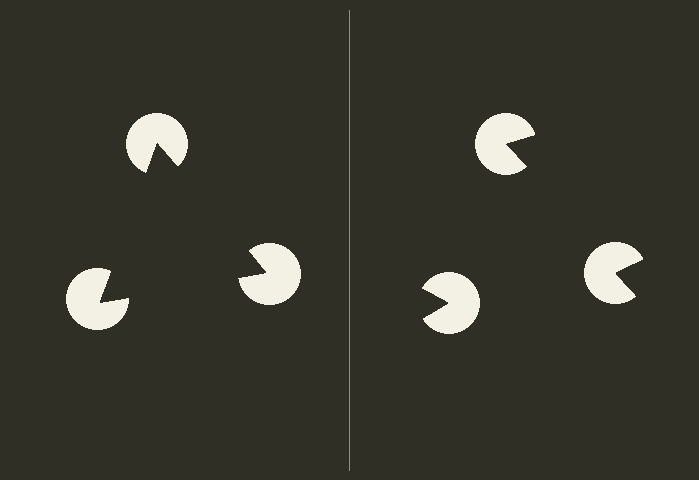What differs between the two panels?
The pac-man discs are positioned identically on both sides; only the wedge orientations differ. On the left they align to a triangle; on the right they are misaligned.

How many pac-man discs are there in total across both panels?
6 — 3 on each side.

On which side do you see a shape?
An illusory triangle appears on the left side. On the right side the wedge cuts are rotated, so no coherent shape forms.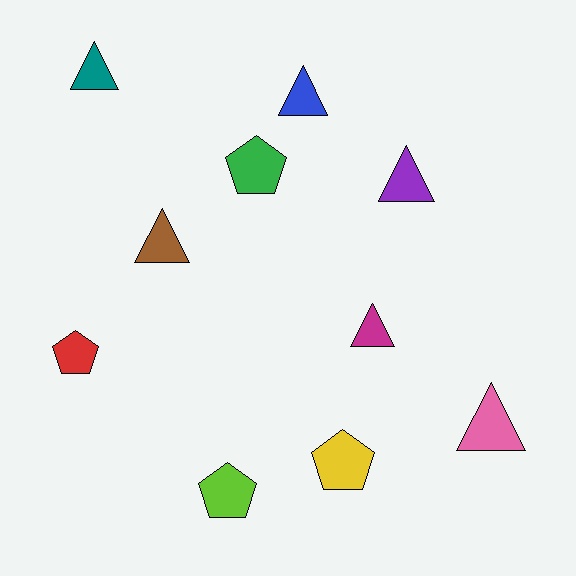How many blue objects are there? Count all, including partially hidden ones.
There is 1 blue object.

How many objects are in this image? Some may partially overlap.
There are 10 objects.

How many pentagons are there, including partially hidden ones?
There are 4 pentagons.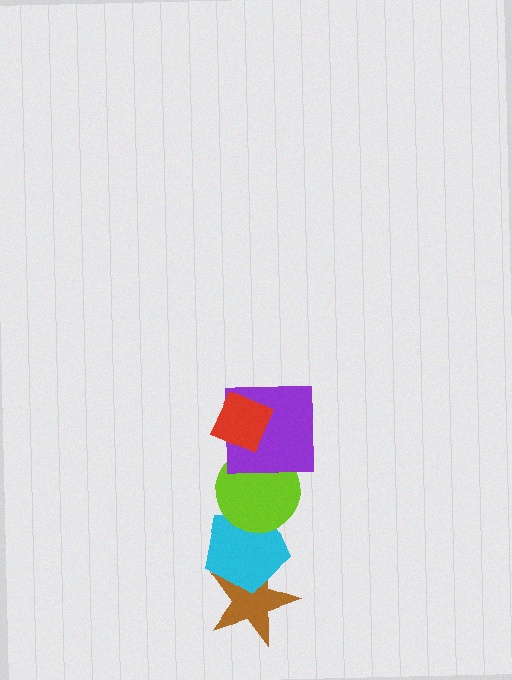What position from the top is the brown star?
The brown star is 5th from the top.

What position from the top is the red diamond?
The red diamond is 1st from the top.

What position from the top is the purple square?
The purple square is 2nd from the top.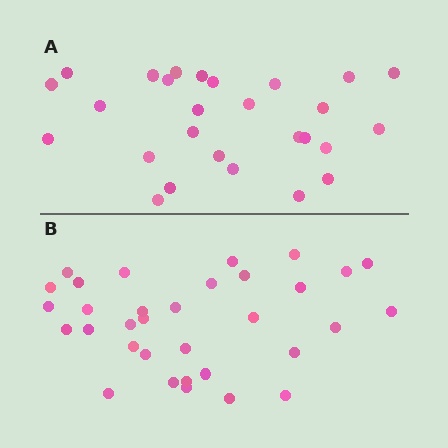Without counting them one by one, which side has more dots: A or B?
Region B (the bottom region) has more dots.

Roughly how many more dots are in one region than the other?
Region B has about 6 more dots than region A.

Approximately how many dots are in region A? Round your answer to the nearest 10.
About 30 dots. (The exact count is 27, which rounds to 30.)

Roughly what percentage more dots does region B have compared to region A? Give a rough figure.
About 20% more.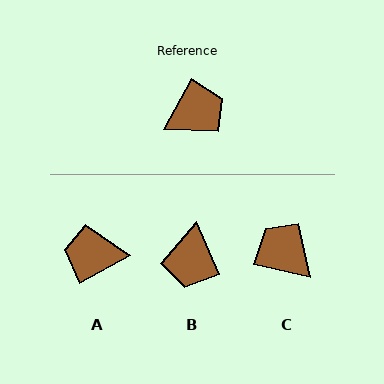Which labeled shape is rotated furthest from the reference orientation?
A, about 147 degrees away.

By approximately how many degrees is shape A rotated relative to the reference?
Approximately 147 degrees counter-clockwise.